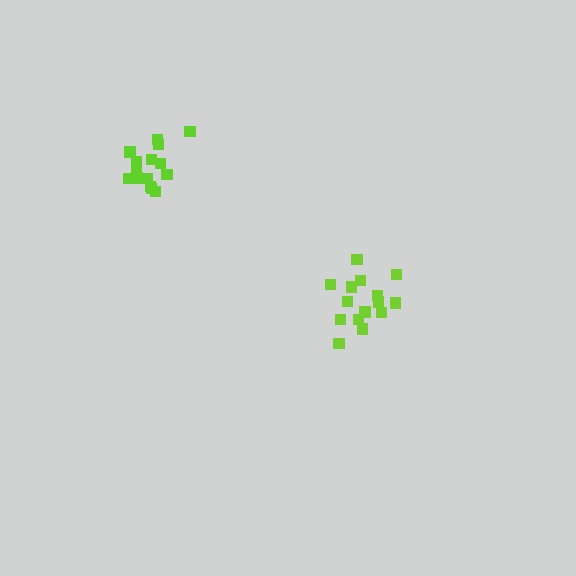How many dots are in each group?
Group 1: 15 dots, Group 2: 15 dots (30 total).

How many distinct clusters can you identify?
There are 2 distinct clusters.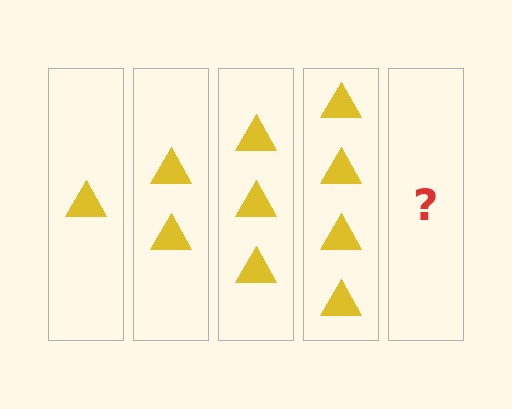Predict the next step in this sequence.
The next step is 5 triangles.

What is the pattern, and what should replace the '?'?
The pattern is that each step adds one more triangle. The '?' should be 5 triangles.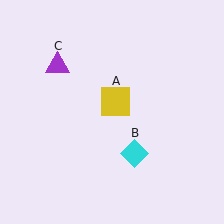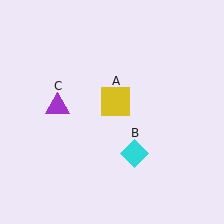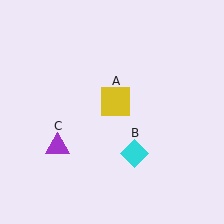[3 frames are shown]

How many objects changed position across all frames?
1 object changed position: purple triangle (object C).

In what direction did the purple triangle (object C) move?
The purple triangle (object C) moved down.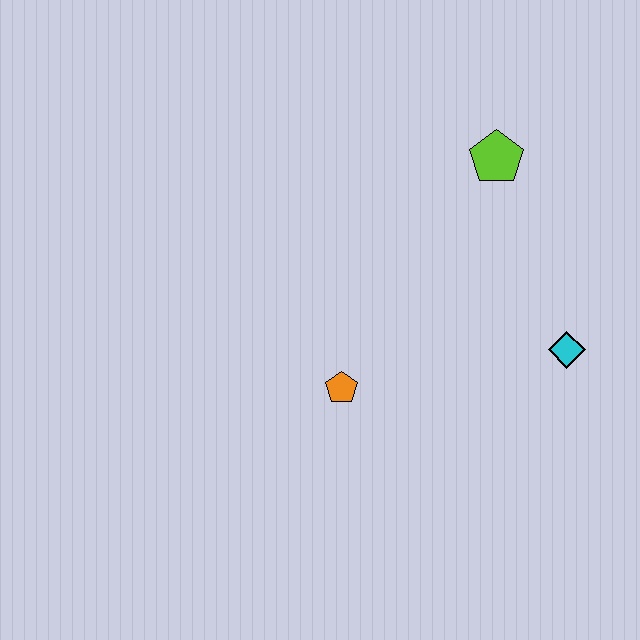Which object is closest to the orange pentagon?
The cyan diamond is closest to the orange pentagon.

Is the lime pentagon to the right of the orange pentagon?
Yes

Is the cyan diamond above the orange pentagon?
Yes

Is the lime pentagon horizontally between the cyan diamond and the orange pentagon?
Yes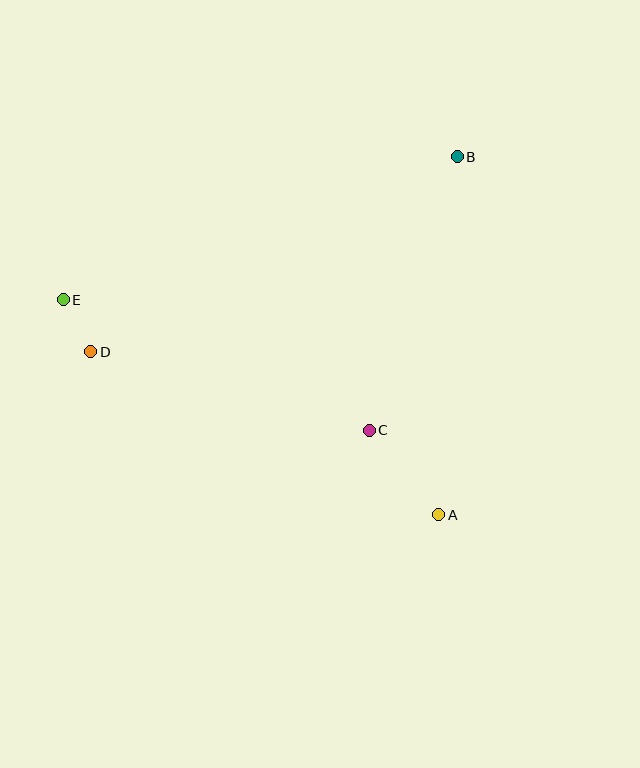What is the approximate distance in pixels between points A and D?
The distance between A and D is approximately 384 pixels.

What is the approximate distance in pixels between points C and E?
The distance between C and E is approximately 333 pixels.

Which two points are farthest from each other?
Points A and E are farthest from each other.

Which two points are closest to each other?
Points D and E are closest to each other.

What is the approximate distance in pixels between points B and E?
The distance between B and E is approximately 419 pixels.